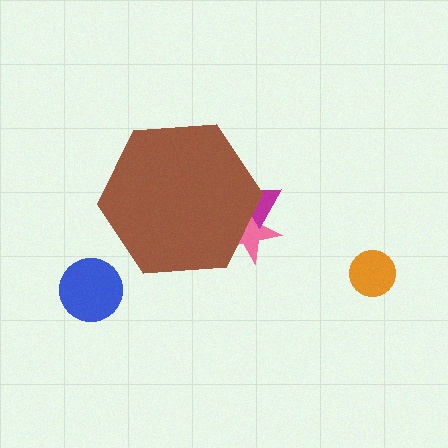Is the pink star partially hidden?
Yes, the pink star is partially hidden behind the brown hexagon.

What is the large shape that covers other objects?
A brown hexagon.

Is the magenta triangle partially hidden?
Yes, the magenta triangle is partially hidden behind the brown hexagon.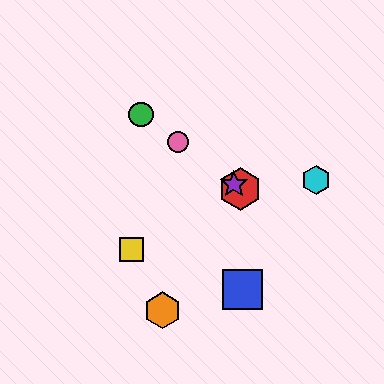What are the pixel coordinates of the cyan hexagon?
The cyan hexagon is at (316, 180).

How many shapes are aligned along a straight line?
4 shapes (the red hexagon, the green circle, the purple star, the pink circle) are aligned along a straight line.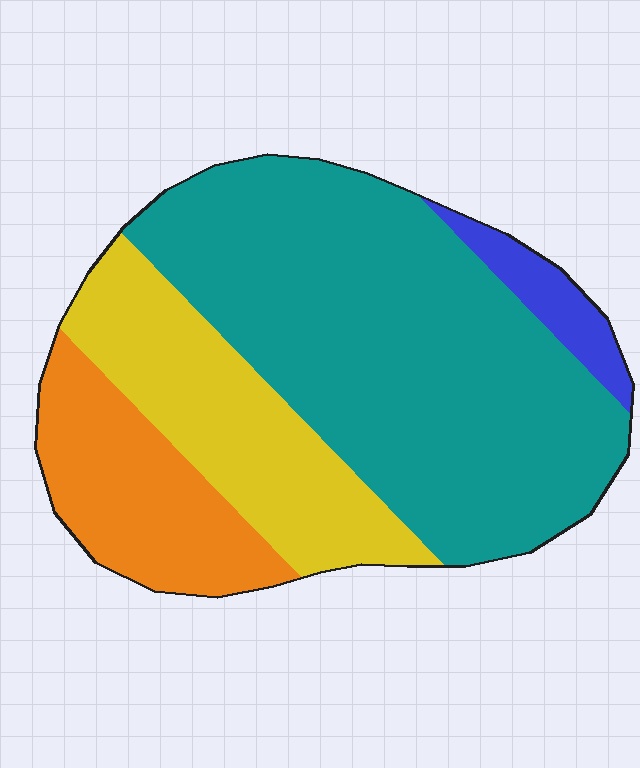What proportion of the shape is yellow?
Yellow takes up about one fifth (1/5) of the shape.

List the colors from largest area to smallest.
From largest to smallest: teal, yellow, orange, blue.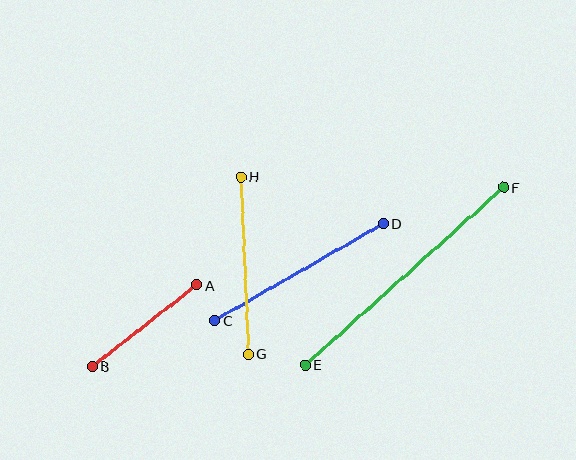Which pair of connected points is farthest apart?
Points E and F are farthest apart.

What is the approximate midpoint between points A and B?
The midpoint is at approximately (144, 326) pixels.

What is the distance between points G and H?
The distance is approximately 178 pixels.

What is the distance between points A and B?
The distance is approximately 133 pixels.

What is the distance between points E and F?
The distance is approximately 267 pixels.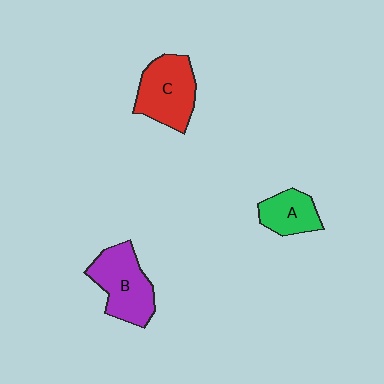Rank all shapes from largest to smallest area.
From largest to smallest: B (purple), C (red), A (green).